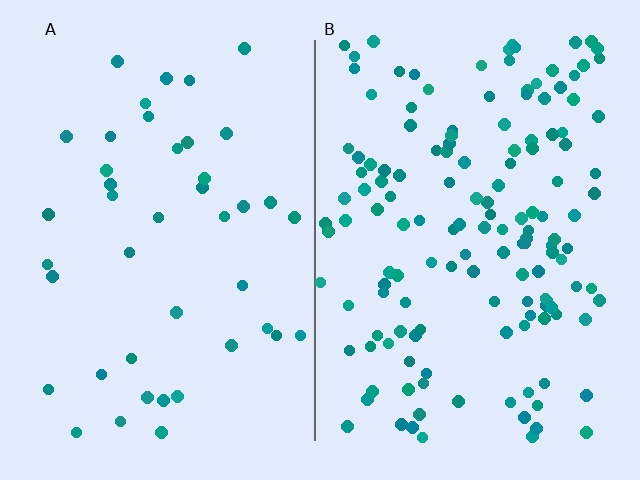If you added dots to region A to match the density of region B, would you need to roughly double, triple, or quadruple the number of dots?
Approximately triple.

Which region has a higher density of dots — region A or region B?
B (the right).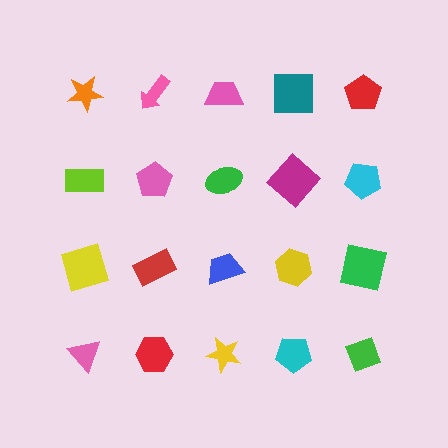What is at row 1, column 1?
An orange star.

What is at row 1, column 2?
A pink arrow.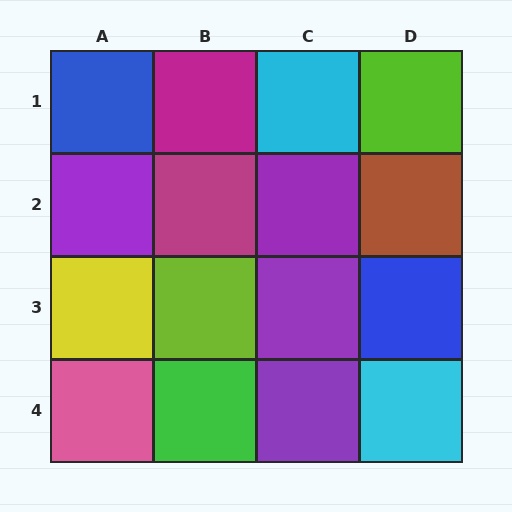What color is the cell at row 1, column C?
Cyan.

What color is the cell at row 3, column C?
Purple.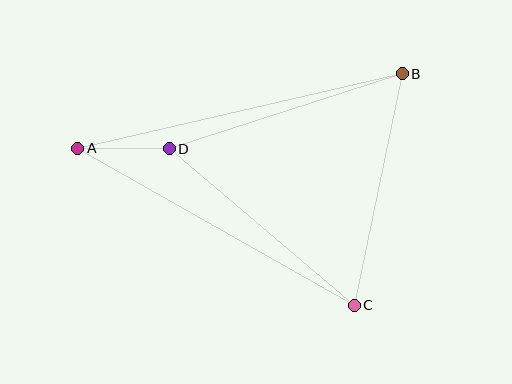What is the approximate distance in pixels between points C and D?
The distance between C and D is approximately 242 pixels.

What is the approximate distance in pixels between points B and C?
The distance between B and C is approximately 236 pixels.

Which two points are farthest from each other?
Points A and B are farthest from each other.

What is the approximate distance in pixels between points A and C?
The distance between A and C is approximately 318 pixels.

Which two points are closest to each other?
Points A and D are closest to each other.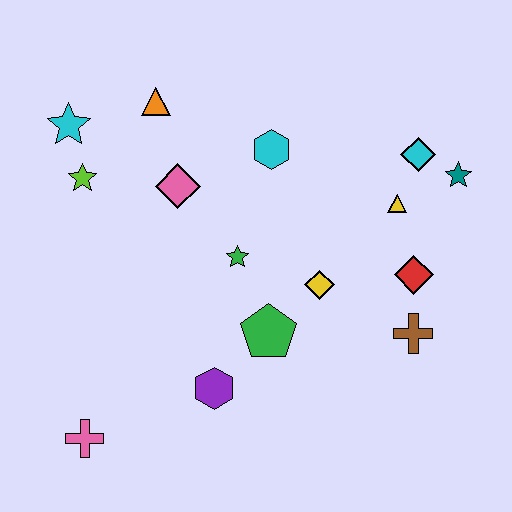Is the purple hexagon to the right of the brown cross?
No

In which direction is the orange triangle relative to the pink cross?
The orange triangle is above the pink cross.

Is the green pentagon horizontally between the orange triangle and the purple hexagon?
No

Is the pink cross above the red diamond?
No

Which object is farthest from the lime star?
The teal star is farthest from the lime star.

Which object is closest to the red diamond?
The brown cross is closest to the red diamond.